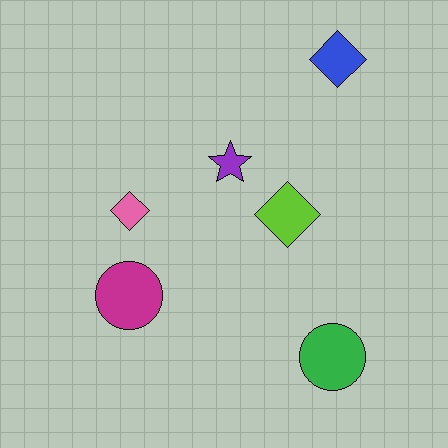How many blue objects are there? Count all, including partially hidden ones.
There is 1 blue object.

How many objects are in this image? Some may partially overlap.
There are 6 objects.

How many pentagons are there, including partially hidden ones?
There are no pentagons.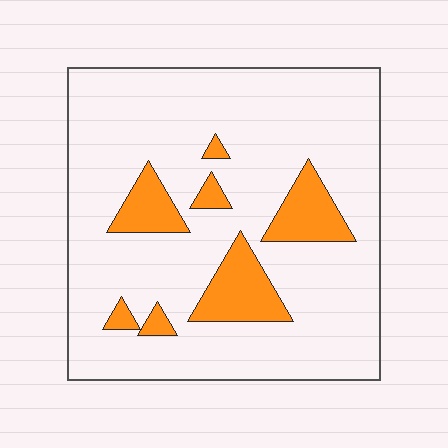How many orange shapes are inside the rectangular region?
7.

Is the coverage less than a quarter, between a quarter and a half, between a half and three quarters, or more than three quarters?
Less than a quarter.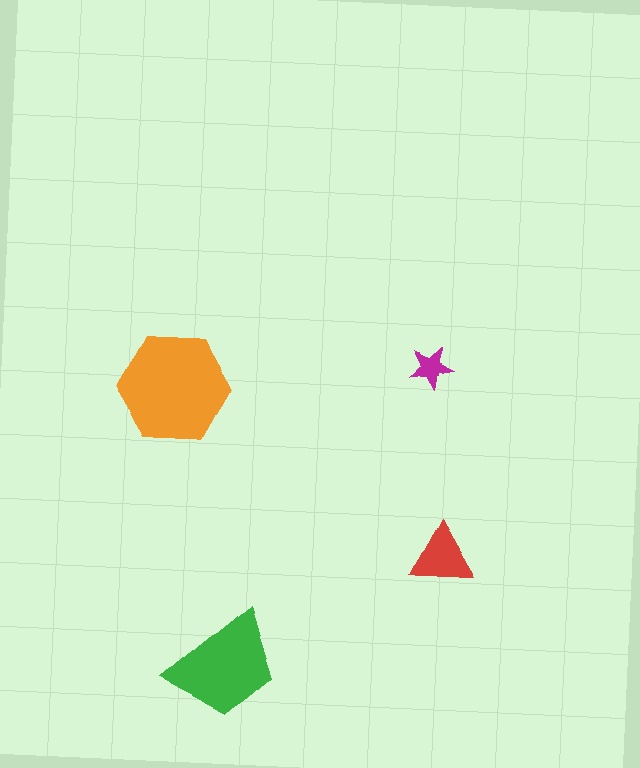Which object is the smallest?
The magenta star.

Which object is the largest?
The orange hexagon.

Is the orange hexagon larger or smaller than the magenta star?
Larger.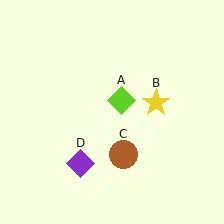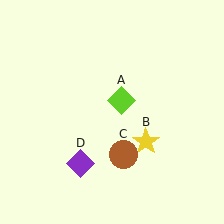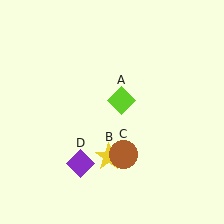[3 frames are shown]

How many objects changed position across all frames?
1 object changed position: yellow star (object B).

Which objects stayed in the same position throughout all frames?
Lime diamond (object A) and brown circle (object C) and purple diamond (object D) remained stationary.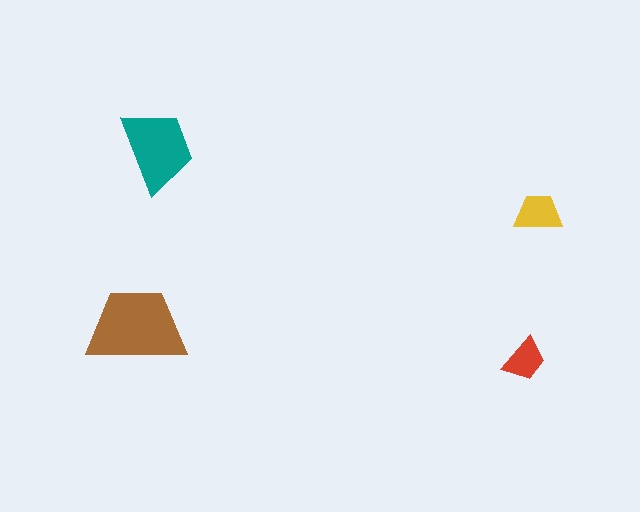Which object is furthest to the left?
The brown trapezoid is leftmost.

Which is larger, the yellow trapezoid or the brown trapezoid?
The brown one.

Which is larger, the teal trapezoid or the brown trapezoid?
The brown one.